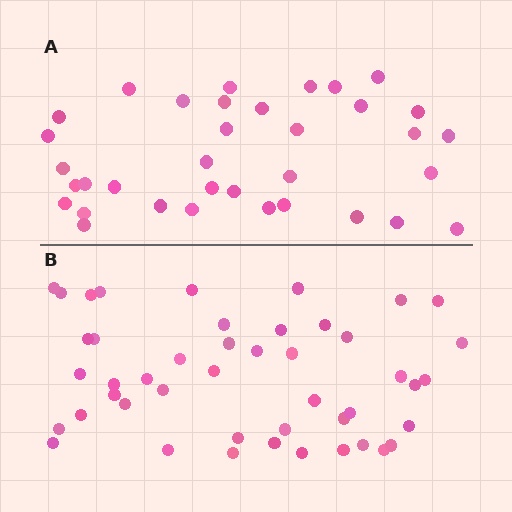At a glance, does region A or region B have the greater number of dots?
Region B (the bottom region) has more dots.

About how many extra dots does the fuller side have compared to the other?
Region B has roughly 12 or so more dots than region A.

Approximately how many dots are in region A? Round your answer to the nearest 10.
About 40 dots. (The exact count is 35, which rounds to 40.)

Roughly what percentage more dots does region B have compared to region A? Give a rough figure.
About 30% more.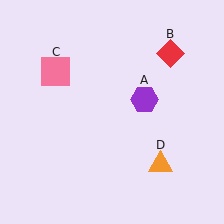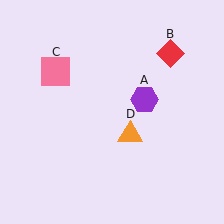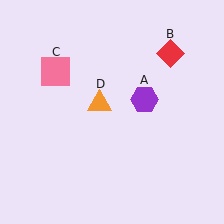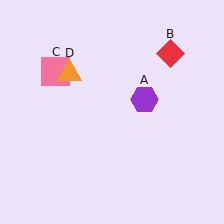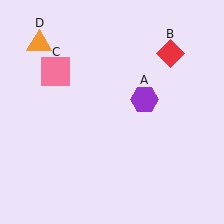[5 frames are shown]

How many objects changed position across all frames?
1 object changed position: orange triangle (object D).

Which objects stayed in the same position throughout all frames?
Purple hexagon (object A) and red diamond (object B) and pink square (object C) remained stationary.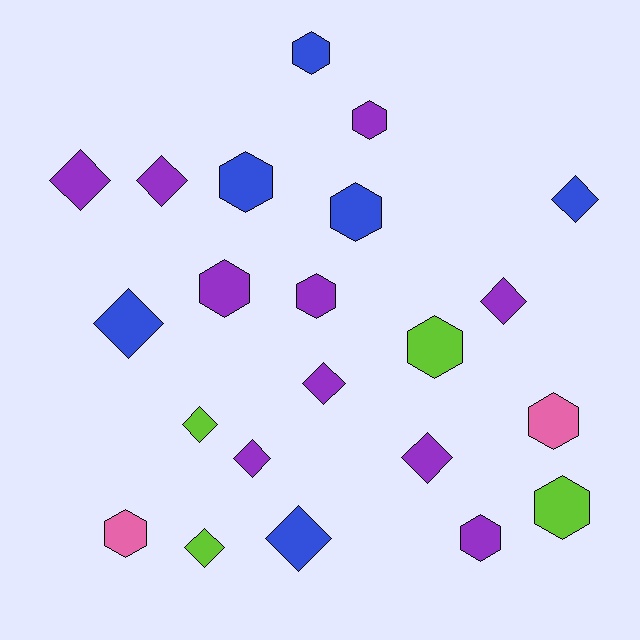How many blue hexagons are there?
There are 3 blue hexagons.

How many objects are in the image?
There are 22 objects.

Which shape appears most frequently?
Diamond, with 11 objects.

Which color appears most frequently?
Purple, with 10 objects.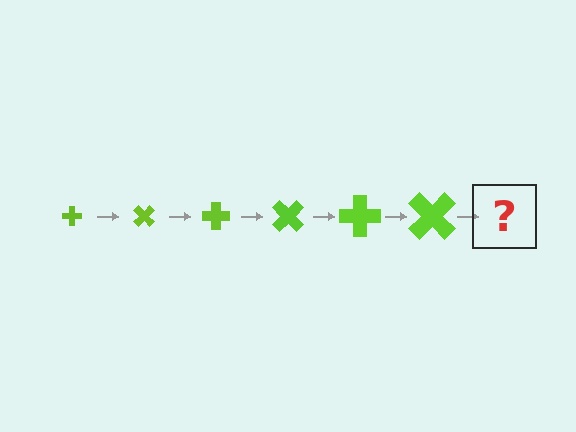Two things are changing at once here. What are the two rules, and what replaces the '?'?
The two rules are that the cross grows larger each step and it rotates 45 degrees each step. The '?' should be a cross, larger than the previous one and rotated 270 degrees from the start.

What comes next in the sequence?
The next element should be a cross, larger than the previous one and rotated 270 degrees from the start.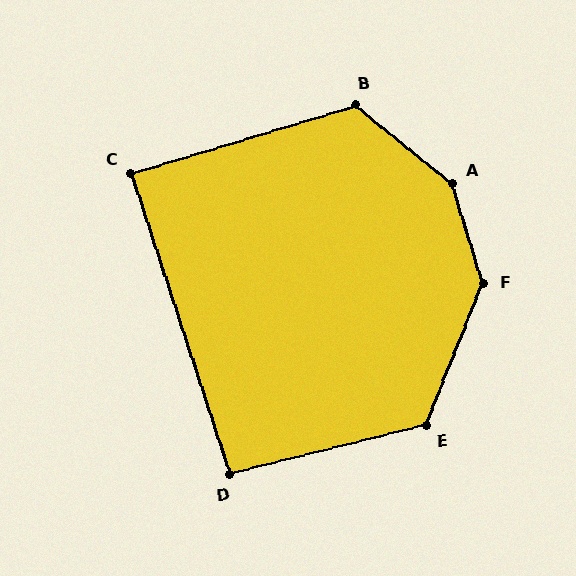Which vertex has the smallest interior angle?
C, at approximately 89 degrees.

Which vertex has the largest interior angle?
A, at approximately 146 degrees.